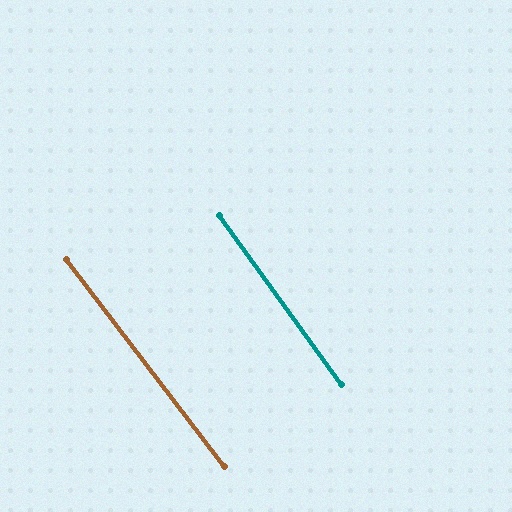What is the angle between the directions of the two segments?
Approximately 2 degrees.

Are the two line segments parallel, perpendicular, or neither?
Parallel — their directions differ by only 1.9°.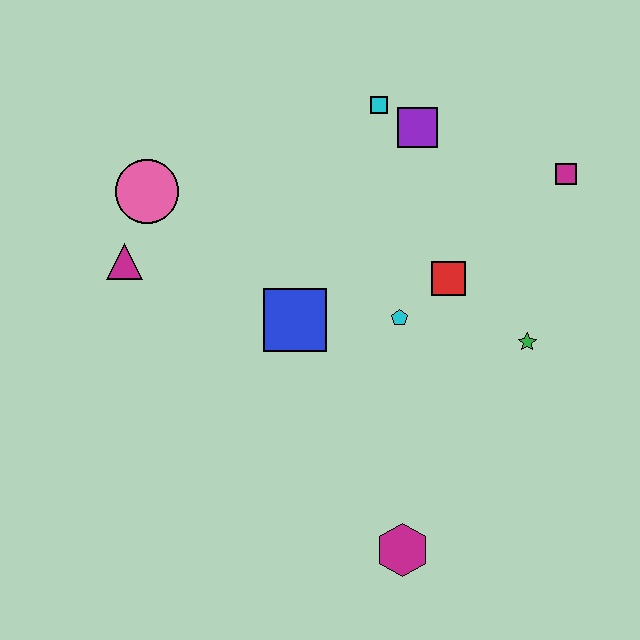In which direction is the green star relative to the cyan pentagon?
The green star is to the right of the cyan pentagon.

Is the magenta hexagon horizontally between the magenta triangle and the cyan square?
No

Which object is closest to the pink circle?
The magenta triangle is closest to the pink circle.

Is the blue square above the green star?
Yes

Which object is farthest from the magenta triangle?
The magenta square is farthest from the magenta triangle.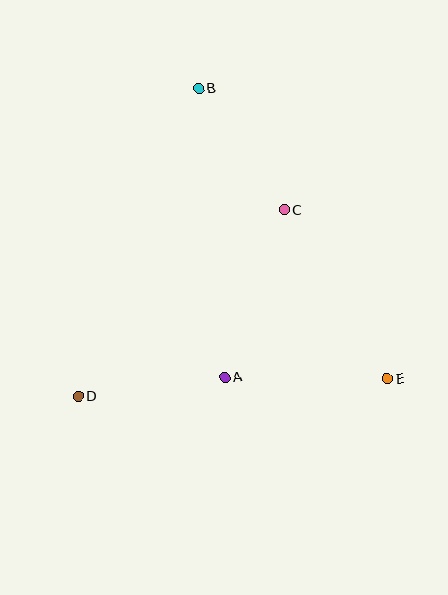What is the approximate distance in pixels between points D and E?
The distance between D and E is approximately 309 pixels.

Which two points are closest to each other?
Points A and D are closest to each other.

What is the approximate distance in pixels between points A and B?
The distance between A and B is approximately 290 pixels.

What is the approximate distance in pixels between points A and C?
The distance between A and C is approximately 178 pixels.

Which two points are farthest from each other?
Points B and E are farthest from each other.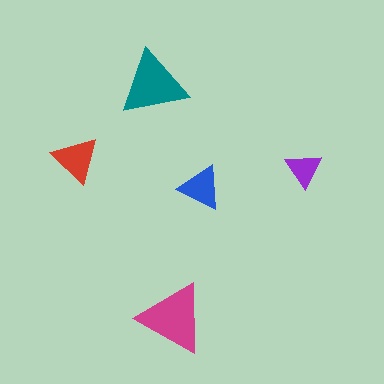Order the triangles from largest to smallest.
the magenta one, the teal one, the red one, the blue one, the purple one.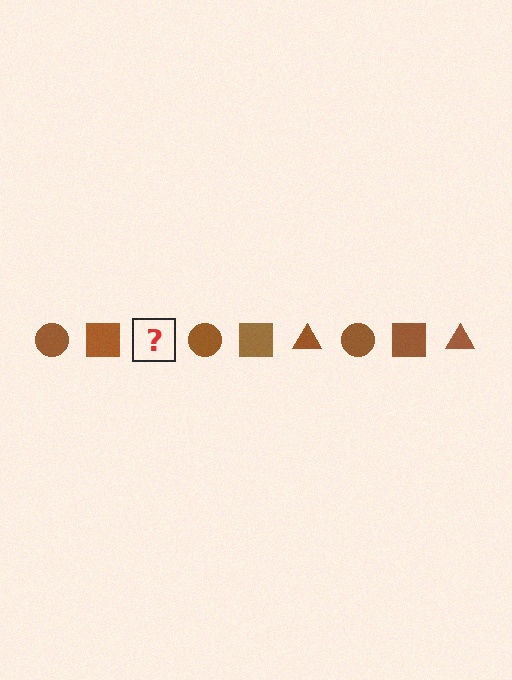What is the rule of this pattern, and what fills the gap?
The rule is that the pattern cycles through circle, square, triangle shapes in brown. The gap should be filled with a brown triangle.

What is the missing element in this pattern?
The missing element is a brown triangle.